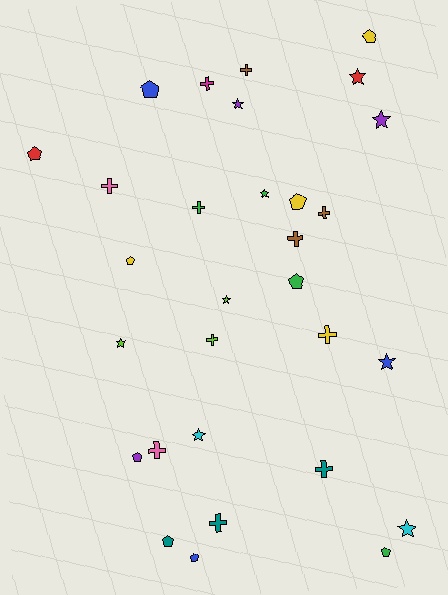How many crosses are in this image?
There are 11 crosses.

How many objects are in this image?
There are 30 objects.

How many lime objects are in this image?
There are 3 lime objects.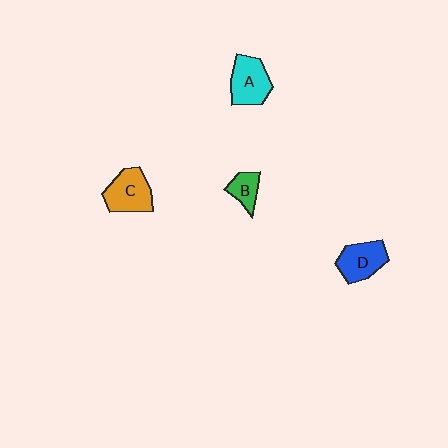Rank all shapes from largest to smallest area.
From largest to smallest: C (orange), A (cyan), D (blue), B (green).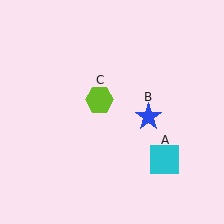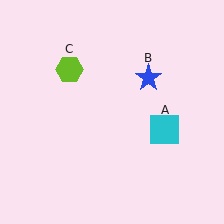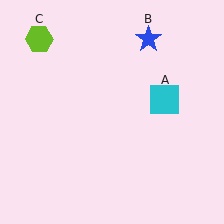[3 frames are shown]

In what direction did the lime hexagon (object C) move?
The lime hexagon (object C) moved up and to the left.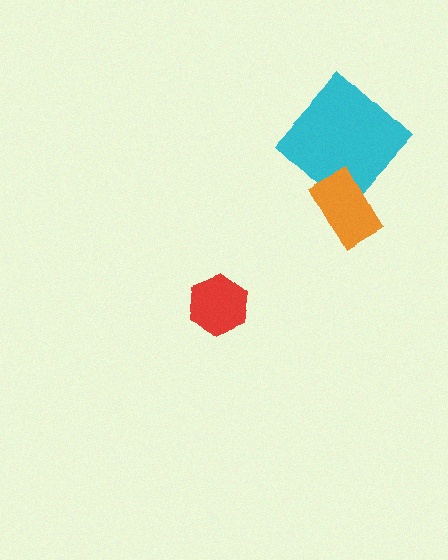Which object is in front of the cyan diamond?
The orange rectangle is in front of the cyan diamond.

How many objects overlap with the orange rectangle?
1 object overlaps with the orange rectangle.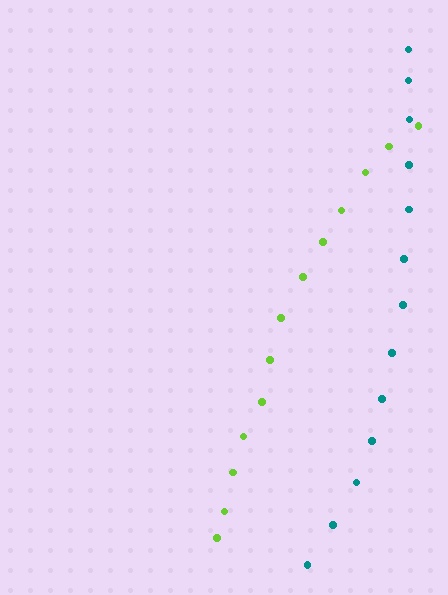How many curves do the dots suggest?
There are 2 distinct paths.